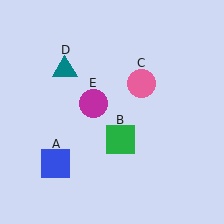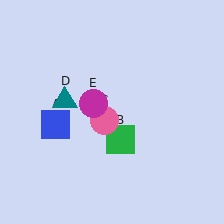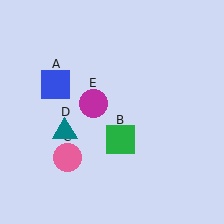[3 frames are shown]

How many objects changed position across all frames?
3 objects changed position: blue square (object A), pink circle (object C), teal triangle (object D).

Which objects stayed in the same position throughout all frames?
Green square (object B) and magenta circle (object E) remained stationary.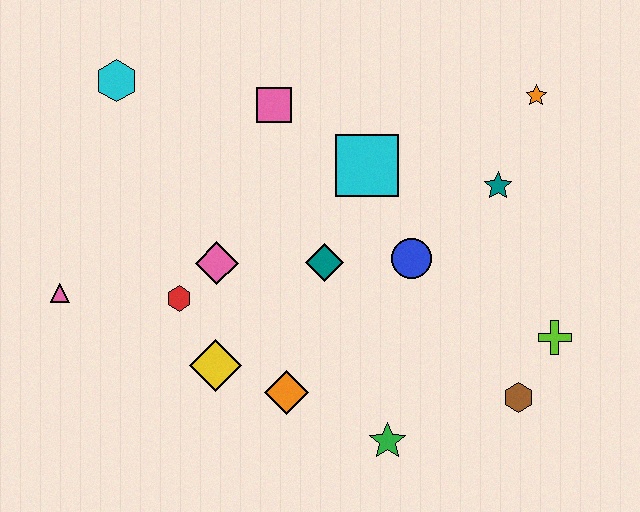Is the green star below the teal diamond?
Yes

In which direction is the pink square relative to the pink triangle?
The pink square is to the right of the pink triangle.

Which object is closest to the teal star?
The orange star is closest to the teal star.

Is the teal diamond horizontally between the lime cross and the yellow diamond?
Yes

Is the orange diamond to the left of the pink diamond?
No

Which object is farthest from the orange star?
The pink triangle is farthest from the orange star.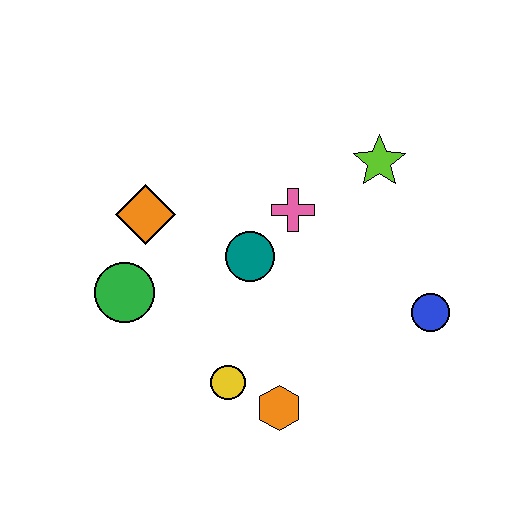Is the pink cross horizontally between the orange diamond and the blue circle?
Yes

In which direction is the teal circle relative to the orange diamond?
The teal circle is to the right of the orange diamond.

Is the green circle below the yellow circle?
No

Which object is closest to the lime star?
The pink cross is closest to the lime star.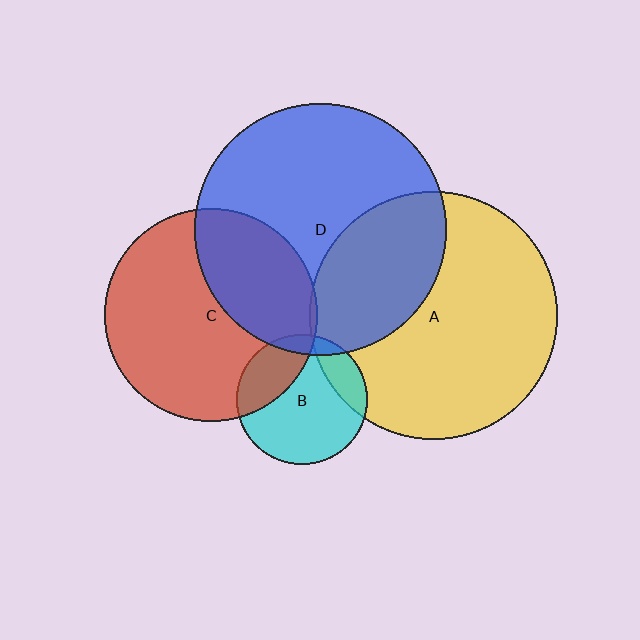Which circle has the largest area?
Circle D (blue).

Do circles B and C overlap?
Yes.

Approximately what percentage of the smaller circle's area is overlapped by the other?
Approximately 30%.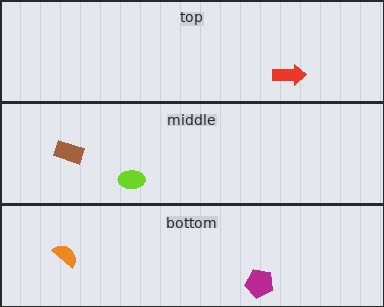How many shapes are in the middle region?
2.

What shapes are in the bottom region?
The magenta pentagon, the orange semicircle.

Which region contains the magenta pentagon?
The bottom region.